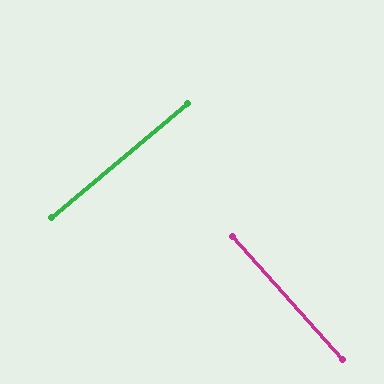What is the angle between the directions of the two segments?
Approximately 88 degrees.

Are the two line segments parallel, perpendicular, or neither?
Perpendicular — they meet at approximately 88°.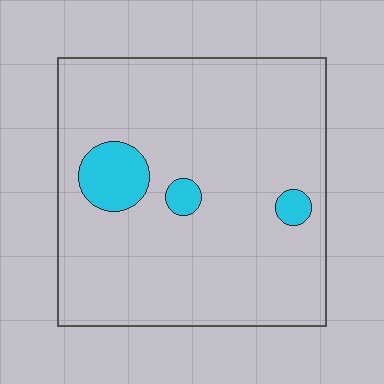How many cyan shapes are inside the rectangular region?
3.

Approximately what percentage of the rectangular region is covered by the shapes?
Approximately 10%.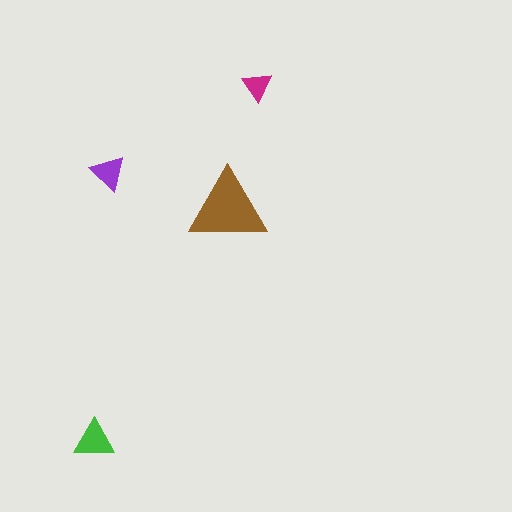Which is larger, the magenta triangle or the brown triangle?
The brown one.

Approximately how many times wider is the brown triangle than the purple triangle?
About 2 times wider.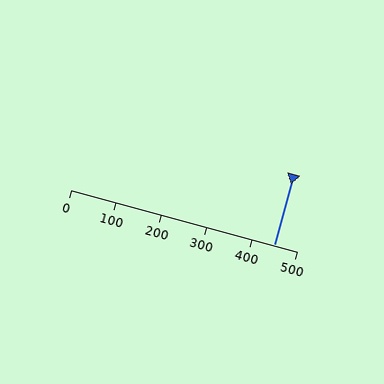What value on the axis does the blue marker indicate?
The marker indicates approximately 450.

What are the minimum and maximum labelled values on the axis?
The axis runs from 0 to 500.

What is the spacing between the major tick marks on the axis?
The major ticks are spaced 100 apart.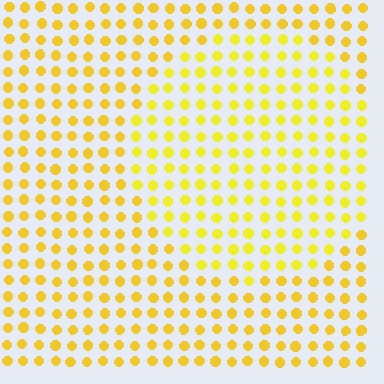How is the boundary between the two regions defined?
The boundary is defined purely by a slight shift in hue (about 13 degrees). Spacing, size, and orientation are identical on both sides.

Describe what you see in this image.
The image is filled with small yellow elements in a uniform arrangement. A circle-shaped region is visible where the elements are tinted to a slightly different hue, forming a subtle color boundary.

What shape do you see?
I see a circle.